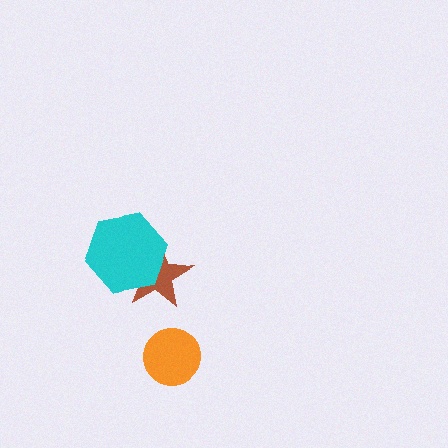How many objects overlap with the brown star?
1 object overlaps with the brown star.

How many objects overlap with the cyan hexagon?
1 object overlaps with the cyan hexagon.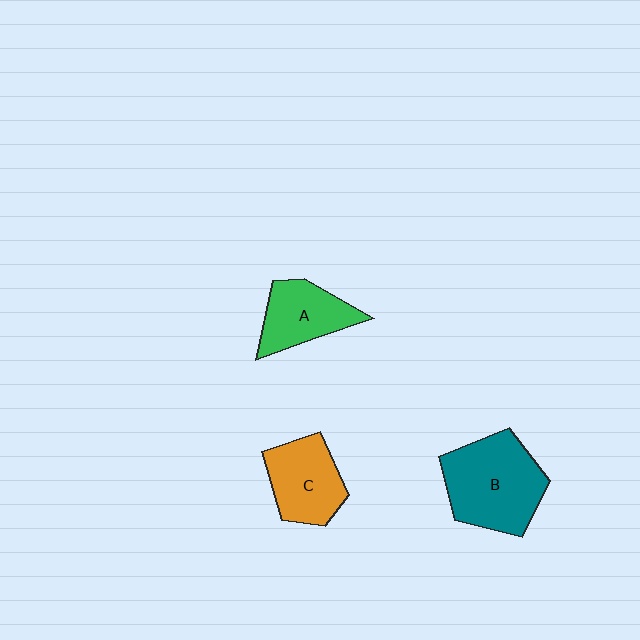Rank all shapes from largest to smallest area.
From largest to smallest: B (teal), C (orange), A (green).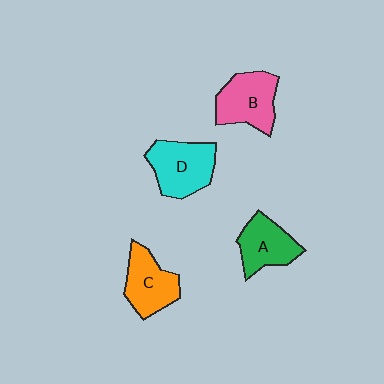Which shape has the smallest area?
Shape A (green).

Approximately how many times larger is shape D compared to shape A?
Approximately 1.2 times.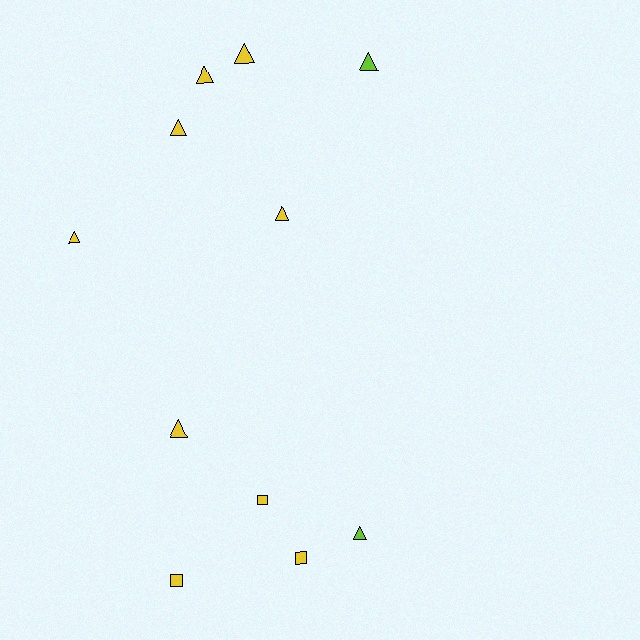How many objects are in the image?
There are 11 objects.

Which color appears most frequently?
Yellow, with 9 objects.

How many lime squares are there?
There are no lime squares.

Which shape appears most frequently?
Triangle, with 8 objects.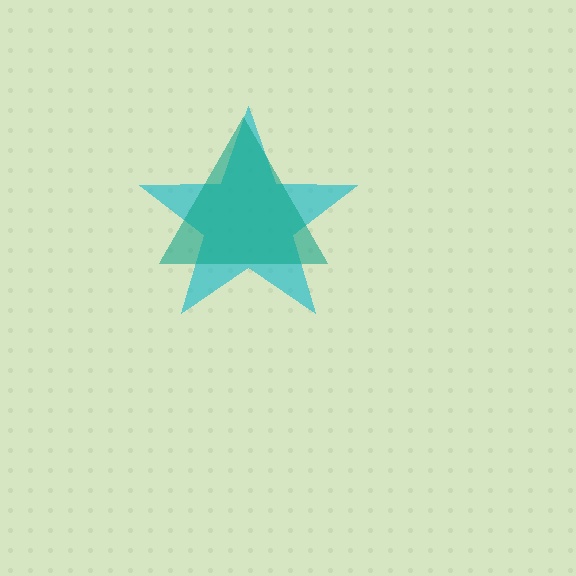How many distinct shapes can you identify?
There are 2 distinct shapes: a cyan star, a teal triangle.